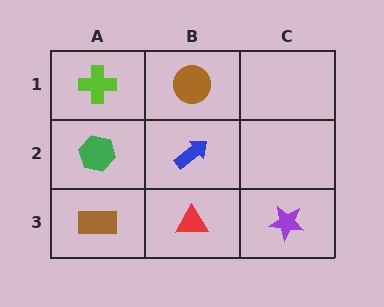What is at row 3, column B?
A red triangle.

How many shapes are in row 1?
2 shapes.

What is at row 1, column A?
A lime cross.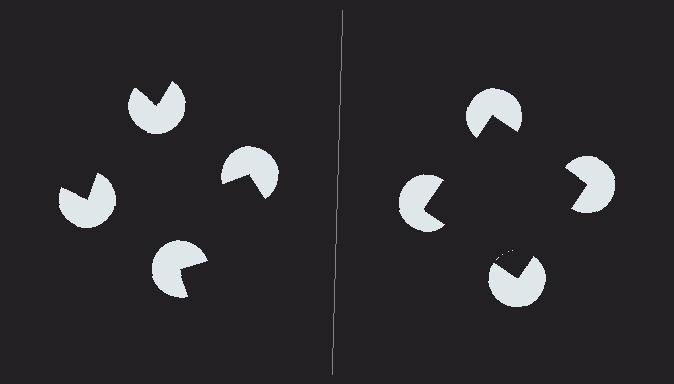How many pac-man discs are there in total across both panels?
8 — 4 on each side.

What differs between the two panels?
The pac-man discs are positioned identically on both sides; only the wedge orientations differ. On the right they align to a square; on the left they are misaligned.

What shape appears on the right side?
An illusory square.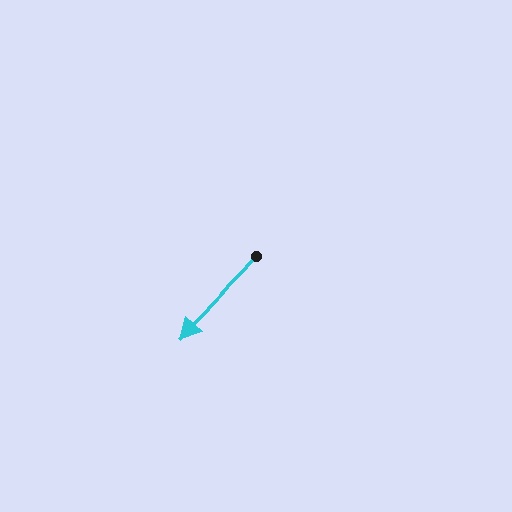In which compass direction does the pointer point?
Southwest.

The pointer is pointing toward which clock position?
Roughly 7 o'clock.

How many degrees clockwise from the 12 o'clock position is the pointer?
Approximately 223 degrees.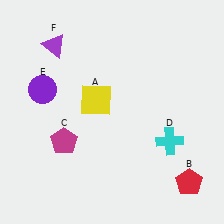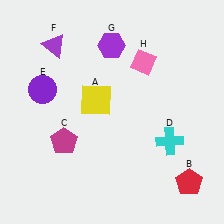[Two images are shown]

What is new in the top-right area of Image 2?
A pink diamond (H) was added in the top-right area of Image 2.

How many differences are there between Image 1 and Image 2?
There are 2 differences between the two images.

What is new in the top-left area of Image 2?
A purple hexagon (G) was added in the top-left area of Image 2.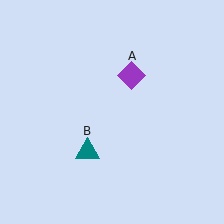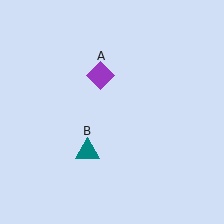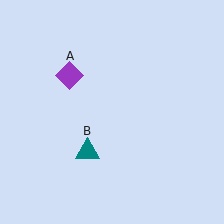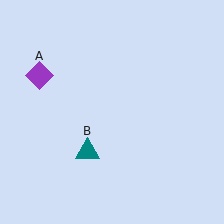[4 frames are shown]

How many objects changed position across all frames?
1 object changed position: purple diamond (object A).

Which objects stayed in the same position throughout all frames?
Teal triangle (object B) remained stationary.